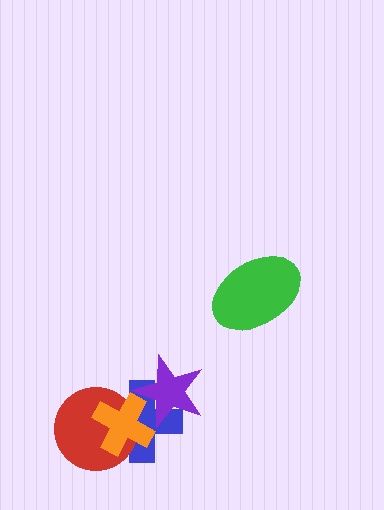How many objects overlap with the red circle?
2 objects overlap with the red circle.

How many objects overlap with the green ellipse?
0 objects overlap with the green ellipse.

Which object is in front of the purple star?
The orange cross is in front of the purple star.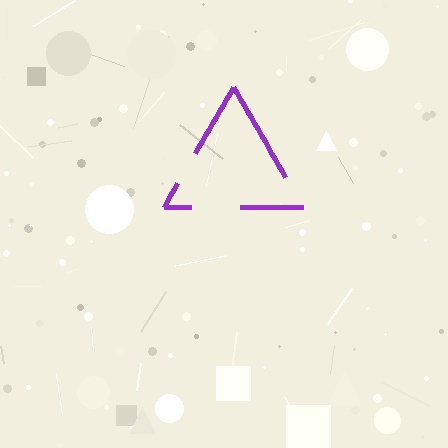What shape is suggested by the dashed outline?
The dashed outline suggests a triangle.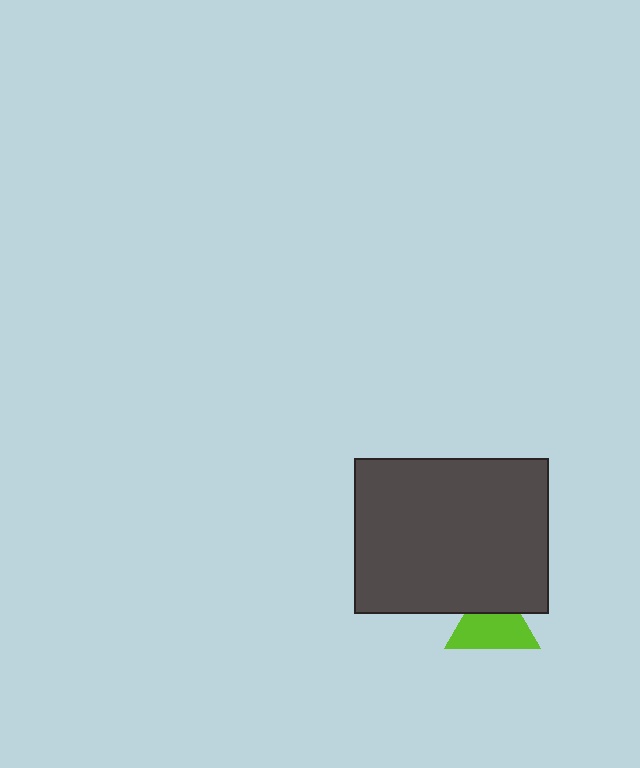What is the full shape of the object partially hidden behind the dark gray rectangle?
The partially hidden object is a lime triangle.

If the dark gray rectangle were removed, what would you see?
You would see the complete lime triangle.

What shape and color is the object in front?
The object in front is a dark gray rectangle.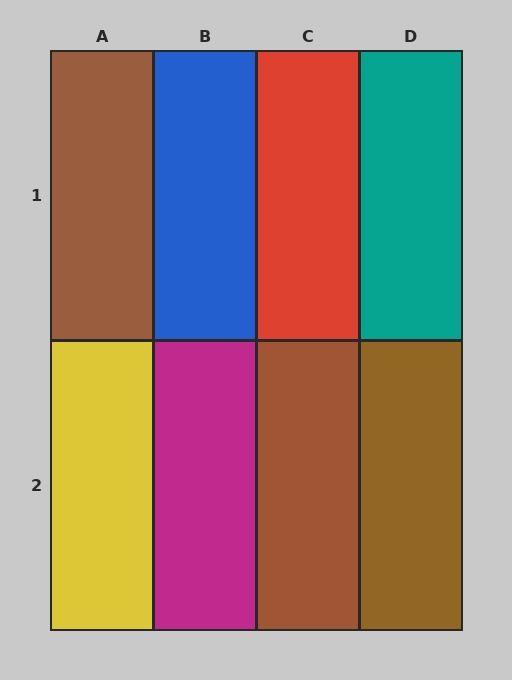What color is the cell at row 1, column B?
Blue.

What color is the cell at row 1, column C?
Red.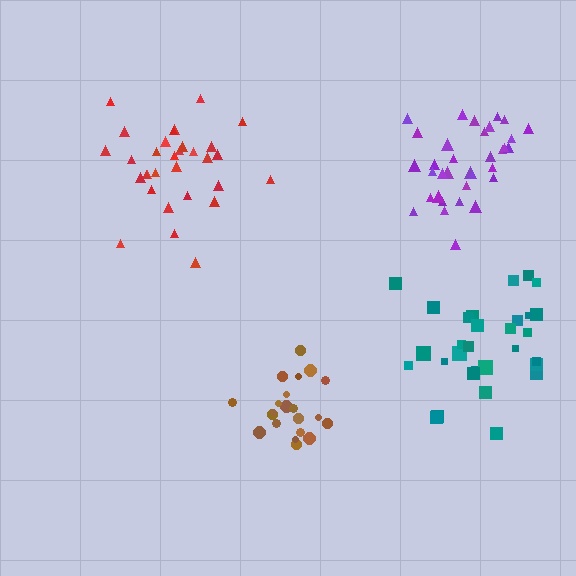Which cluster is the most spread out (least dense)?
Teal.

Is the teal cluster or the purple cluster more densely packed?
Purple.